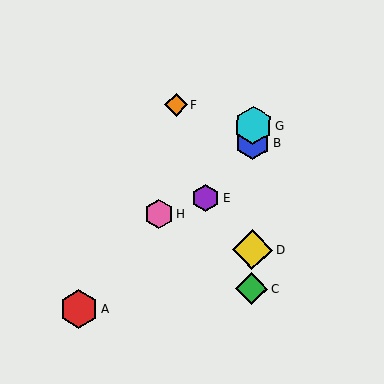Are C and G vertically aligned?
Yes, both are at x≈252.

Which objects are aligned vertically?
Objects B, C, D, G are aligned vertically.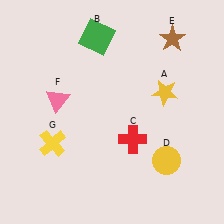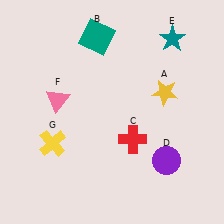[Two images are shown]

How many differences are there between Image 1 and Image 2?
There are 3 differences between the two images.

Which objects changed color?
B changed from green to teal. D changed from yellow to purple. E changed from brown to teal.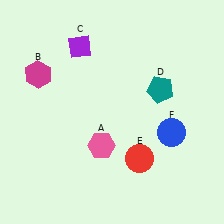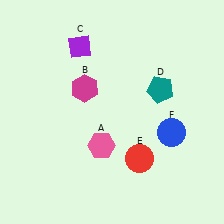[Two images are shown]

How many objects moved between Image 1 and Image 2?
1 object moved between the two images.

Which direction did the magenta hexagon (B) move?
The magenta hexagon (B) moved right.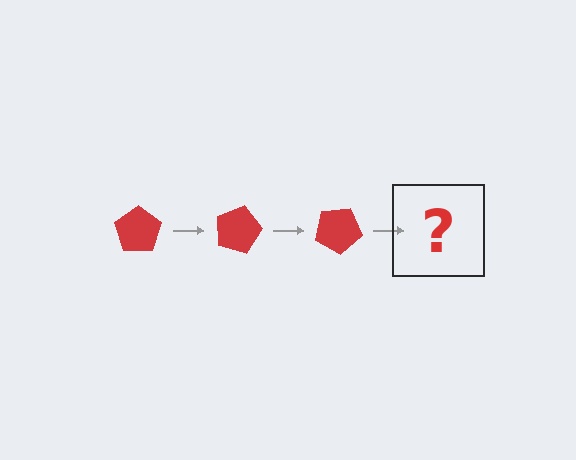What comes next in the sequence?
The next element should be a red pentagon rotated 45 degrees.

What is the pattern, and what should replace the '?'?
The pattern is that the pentagon rotates 15 degrees each step. The '?' should be a red pentagon rotated 45 degrees.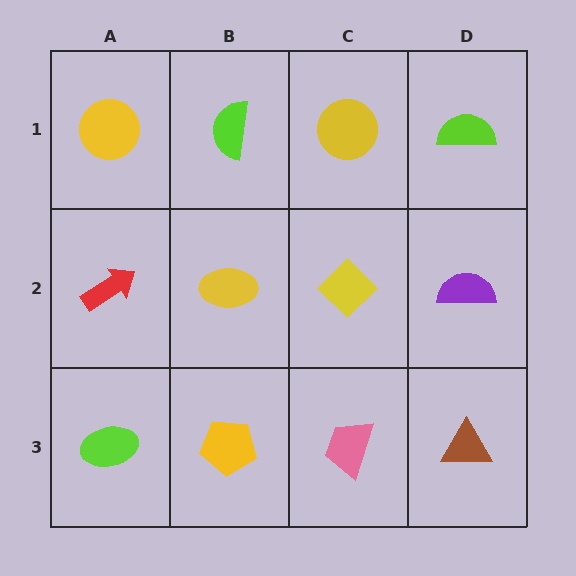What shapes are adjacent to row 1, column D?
A purple semicircle (row 2, column D), a yellow circle (row 1, column C).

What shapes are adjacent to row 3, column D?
A purple semicircle (row 2, column D), a pink trapezoid (row 3, column C).